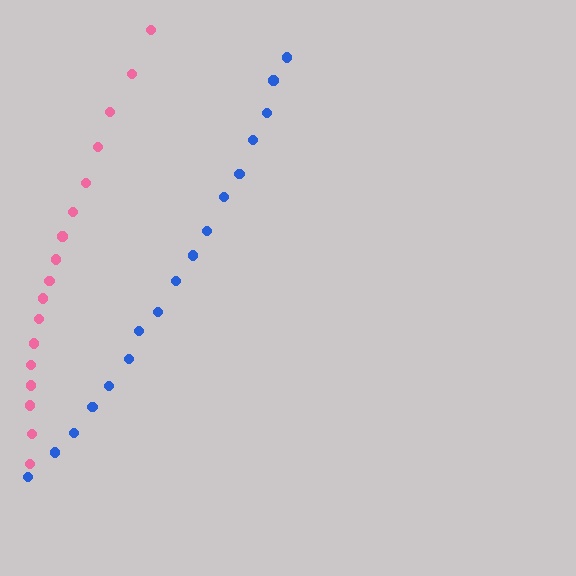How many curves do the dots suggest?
There are 2 distinct paths.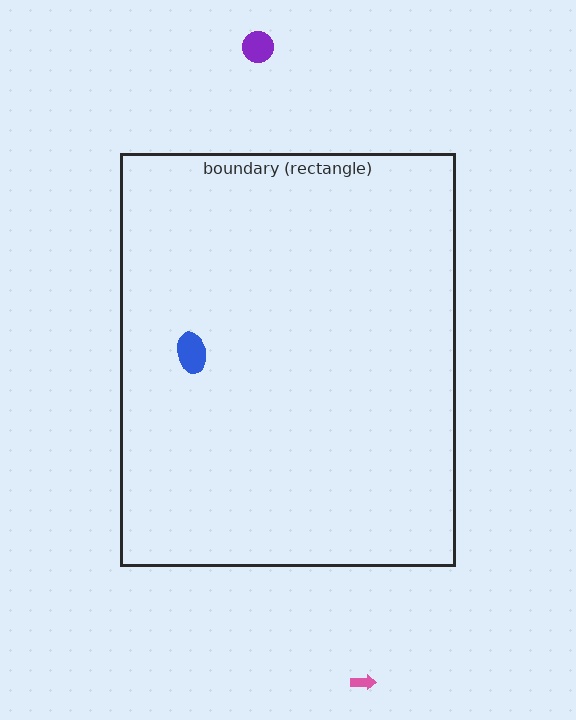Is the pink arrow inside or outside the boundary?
Outside.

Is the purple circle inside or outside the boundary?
Outside.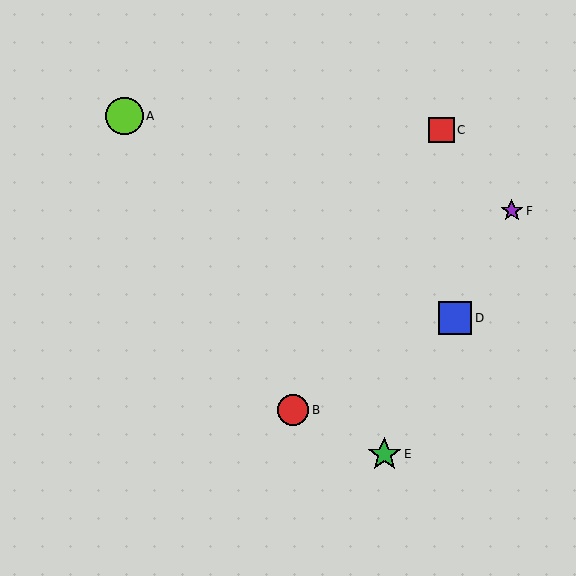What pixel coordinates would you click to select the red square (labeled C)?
Click at (441, 130) to select the red square C.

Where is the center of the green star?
The center of the green star is at (384, 454).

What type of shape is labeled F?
Shape F is a purple star.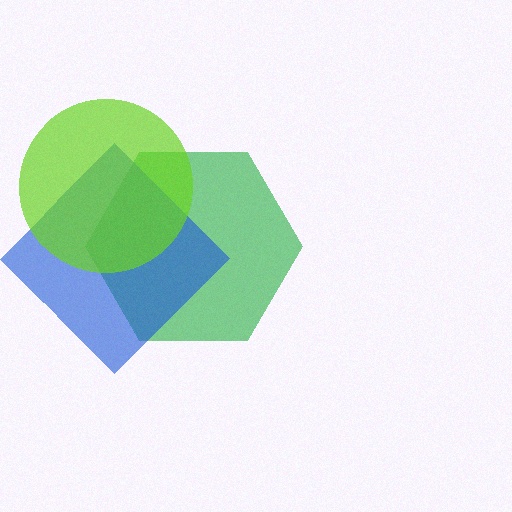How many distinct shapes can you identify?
There are 3 distinct shapes: a green hexagon, a blue diamond, a lime circle.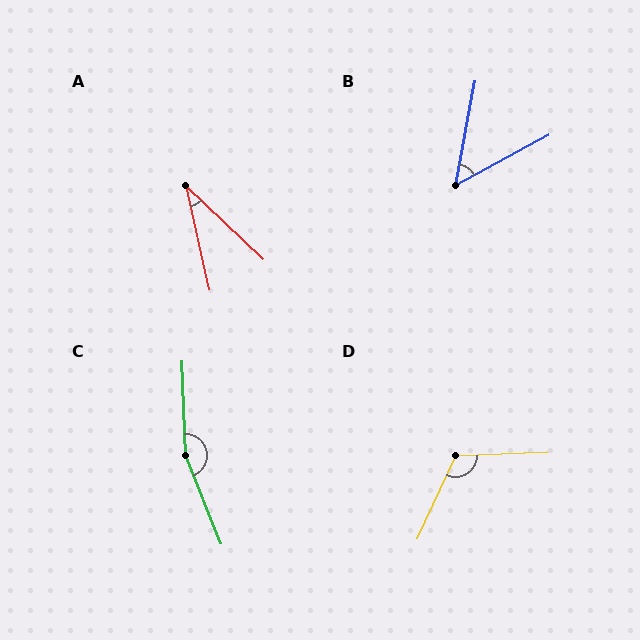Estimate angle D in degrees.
Approximately 116 degrees.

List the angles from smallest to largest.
A (34°), B (51°), D (116°), C (161°).